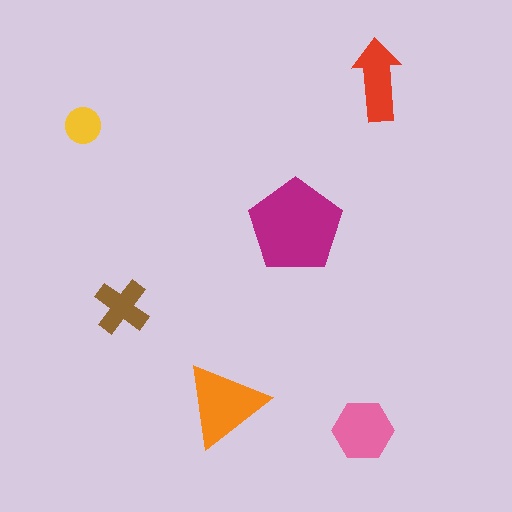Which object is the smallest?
The yellow circle.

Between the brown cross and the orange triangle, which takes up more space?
The orange triangle.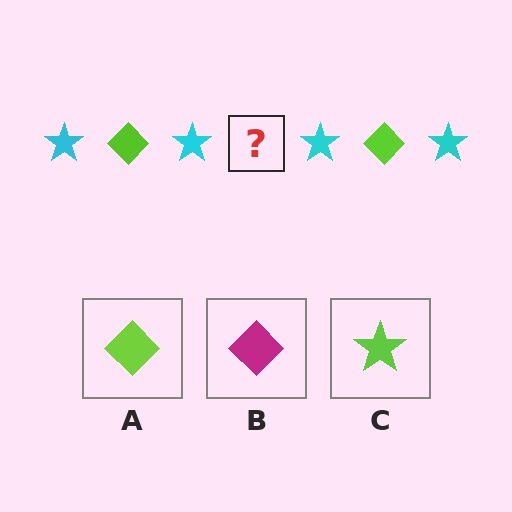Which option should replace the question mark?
Option A.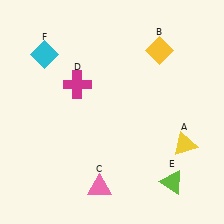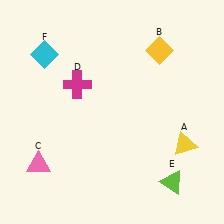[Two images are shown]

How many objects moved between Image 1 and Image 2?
1 object moved between the two images.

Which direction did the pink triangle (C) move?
The pink triangle (C) moved left.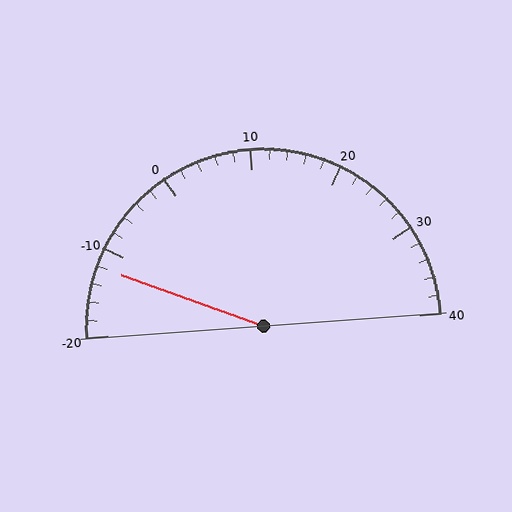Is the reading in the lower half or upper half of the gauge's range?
The reading is in the lower half of the range (-20 to 40).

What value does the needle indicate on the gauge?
The needle indicates approximately -12.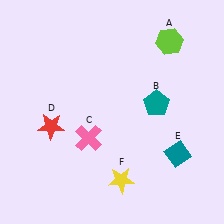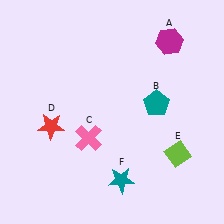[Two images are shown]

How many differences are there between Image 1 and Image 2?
There are 3 differences between the two images.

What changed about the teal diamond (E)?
In Image 1, E is teal. In Image 2, it changed to lime.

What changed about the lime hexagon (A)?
In Image 1, A is lime. In Image 2, it changed to magenta.